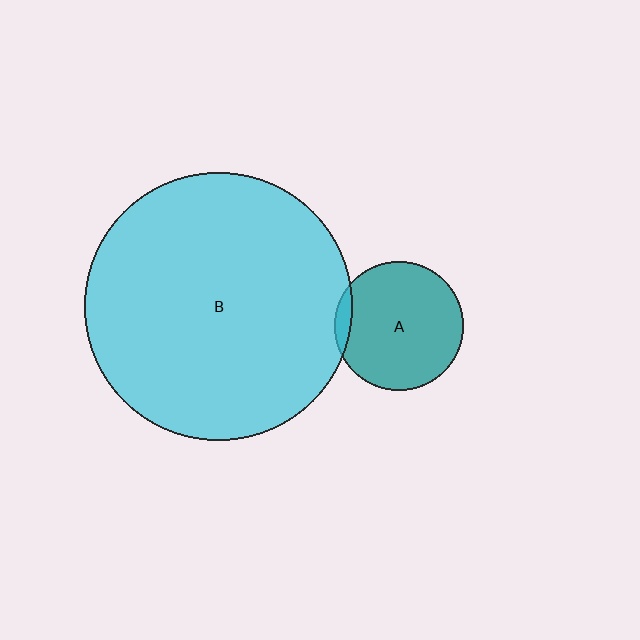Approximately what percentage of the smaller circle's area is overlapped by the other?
Approximately 5%.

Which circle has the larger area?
Circle B (cyan).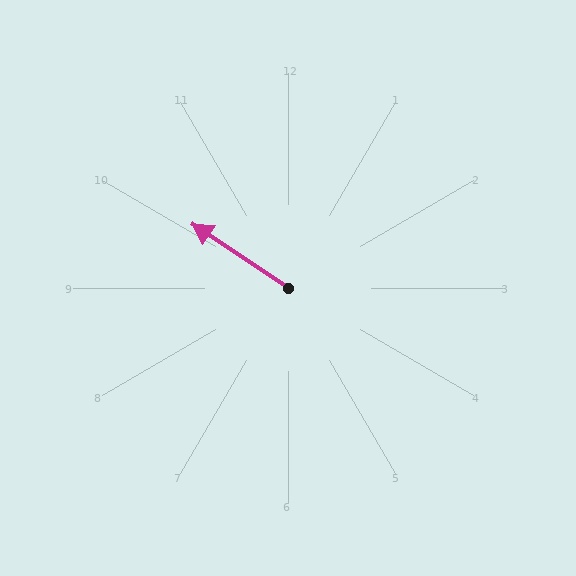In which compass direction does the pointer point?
Northwest.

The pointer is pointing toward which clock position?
Roughly 10 o'clock.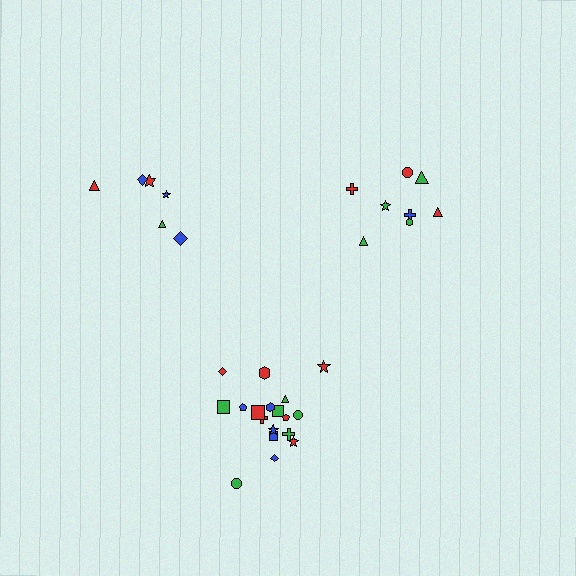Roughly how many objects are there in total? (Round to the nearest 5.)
Roughly 30 objects in total.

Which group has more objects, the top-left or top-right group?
The top-right group.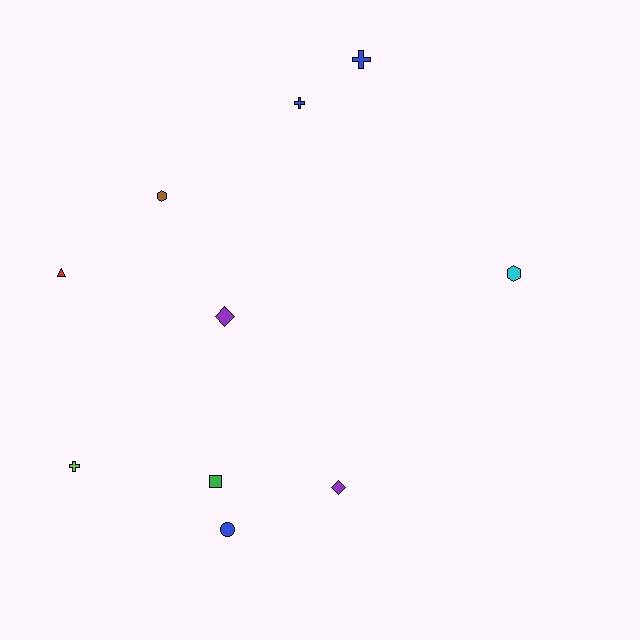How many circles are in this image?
There is 1 circle.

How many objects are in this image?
There are 10 objects.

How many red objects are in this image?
There is 1 red object.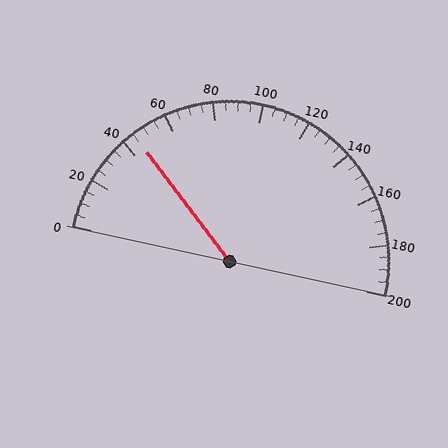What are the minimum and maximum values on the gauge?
The gauge ranges from 0 to 200.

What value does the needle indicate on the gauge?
The needle indicates approximately 45.